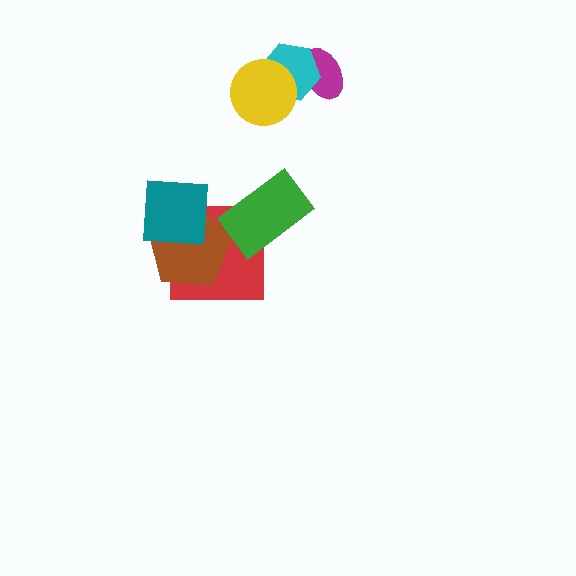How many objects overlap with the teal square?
2 objects overlap with the teal square.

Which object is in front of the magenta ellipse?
The cyan hexagon is in front of the magenta ellipse.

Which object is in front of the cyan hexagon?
The yellow circle is in front of the cyan hexagon.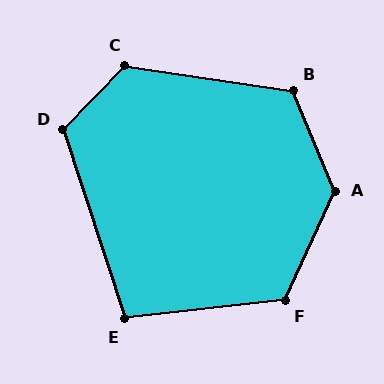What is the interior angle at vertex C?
Approximately 125 degrees (obtuse).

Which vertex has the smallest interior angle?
E, at approximately 102 degrees.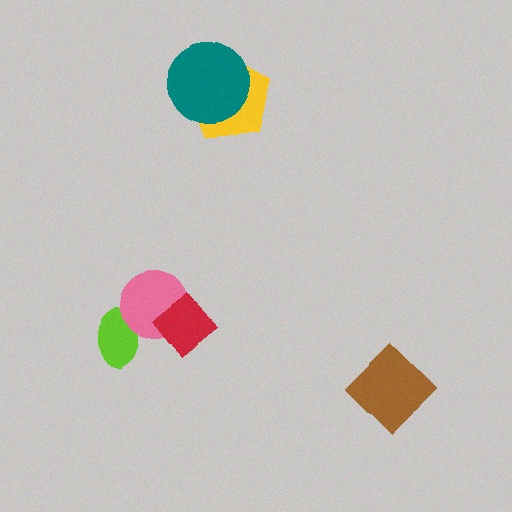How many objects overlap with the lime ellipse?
1 object overlaps with the lime ellipse.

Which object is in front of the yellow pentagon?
The teal circle is in front of the yellow pentagon.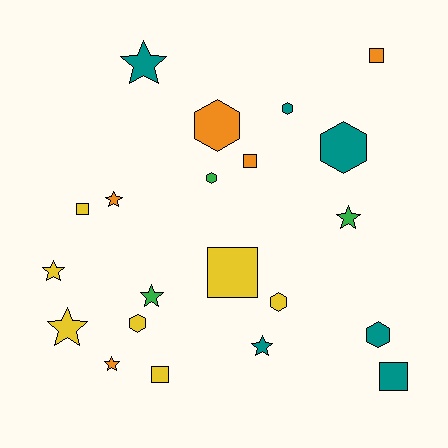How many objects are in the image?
There are 21 objects.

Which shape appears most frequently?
Star, with 8 objects.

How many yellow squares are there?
There are 3 yellow squares.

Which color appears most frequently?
Yellow, with 7 objects.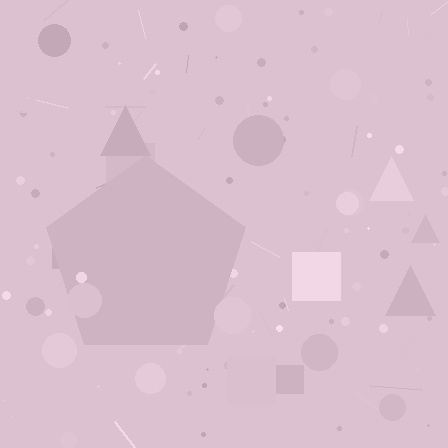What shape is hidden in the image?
A pentagon is hidden in the image.